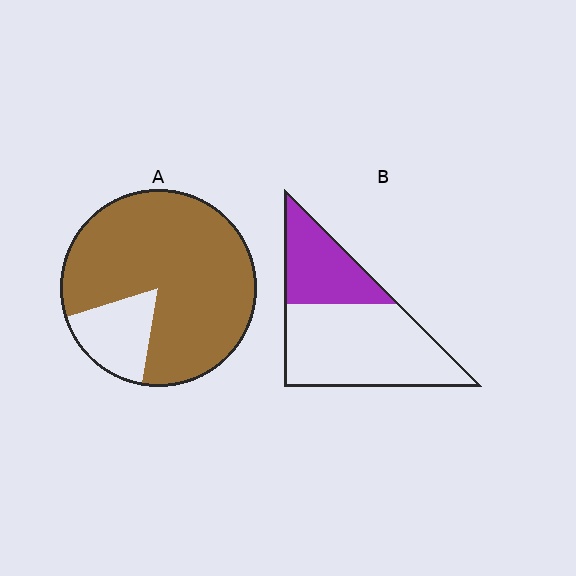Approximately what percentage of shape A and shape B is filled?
A is approximately 85% and B is approximately 35%.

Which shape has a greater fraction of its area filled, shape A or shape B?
Shape A.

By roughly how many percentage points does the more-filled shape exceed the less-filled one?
By roughly 50 percentage points (A over B).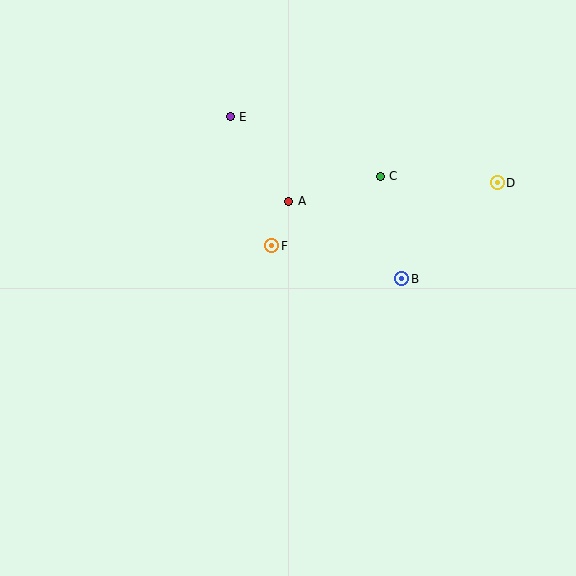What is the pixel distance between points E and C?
The distance between E and C is 161 pixels.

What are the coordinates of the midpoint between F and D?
The midpoint between F and D is at (384, 214).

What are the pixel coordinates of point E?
Point E is at (230, 117).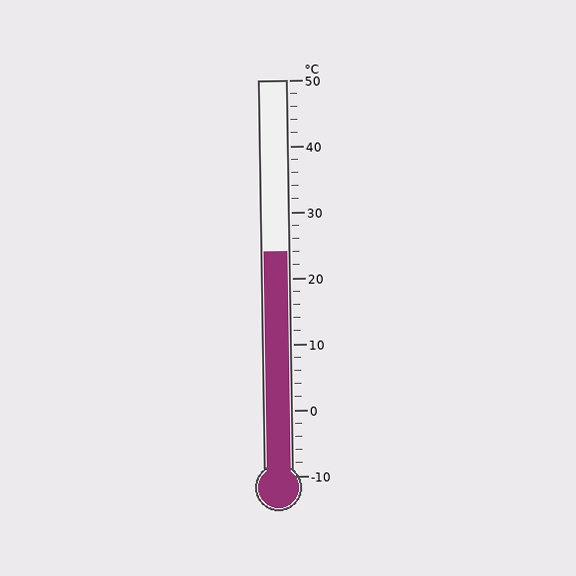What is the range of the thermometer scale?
The thermometer scale ranges from -10°C to 50°C.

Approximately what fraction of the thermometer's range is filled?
The thermometer is filled to approximately 55% of its range.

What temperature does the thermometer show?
The thermometer shows approximately 24°C.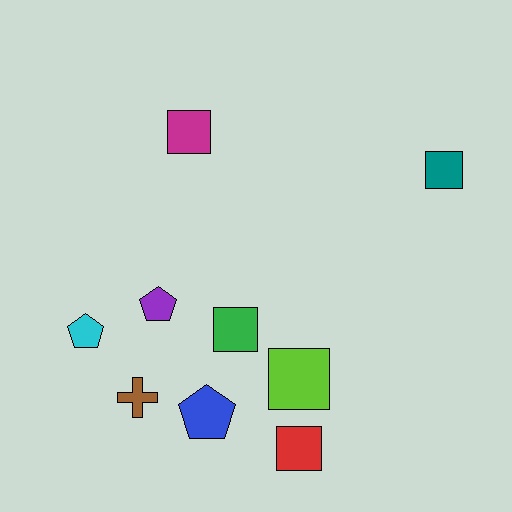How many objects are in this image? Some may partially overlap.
There are 9 objects.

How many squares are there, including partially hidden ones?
There are 5 squares.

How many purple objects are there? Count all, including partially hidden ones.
There is 1 purple object.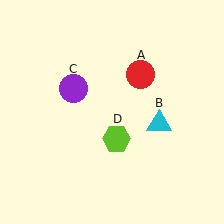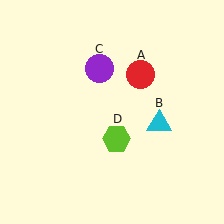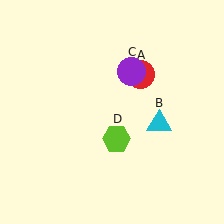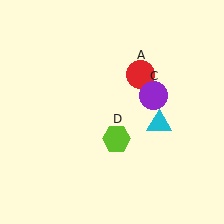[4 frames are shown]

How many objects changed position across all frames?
1 object changed position: purple circle (object C).